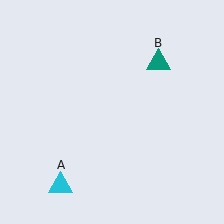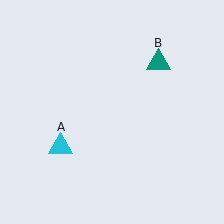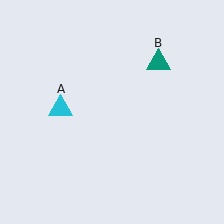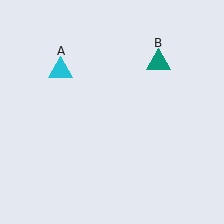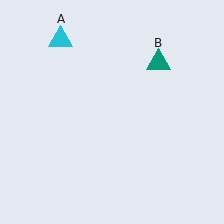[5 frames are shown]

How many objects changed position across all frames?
1 object changed position: cyan triangle (object A).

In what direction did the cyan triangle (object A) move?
The cyan triangle (object A) moved up.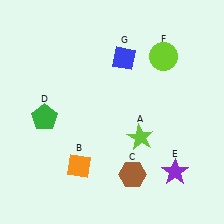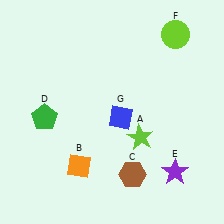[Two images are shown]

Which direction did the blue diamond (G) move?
The blue diamond (G) moved down.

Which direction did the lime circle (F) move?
The lime circle (F) moved up.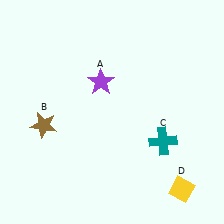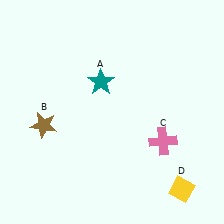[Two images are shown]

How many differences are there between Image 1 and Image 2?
There are 2 differences between the two images.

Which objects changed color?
A changed from purple to teal. C changed from teal to pink.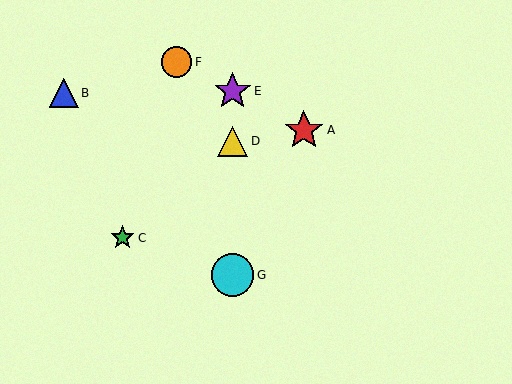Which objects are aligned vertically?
Objects D, E, G are aligned vertically.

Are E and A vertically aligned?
No, E is at x≈233 and A is at x≈304.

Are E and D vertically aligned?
Yes, both are at x≈233.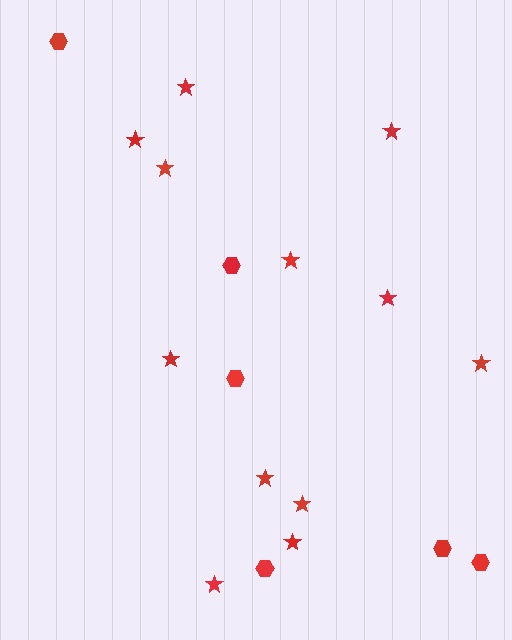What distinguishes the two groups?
There are 2 groups: one group of hexagons (6) and one group of stars (12).